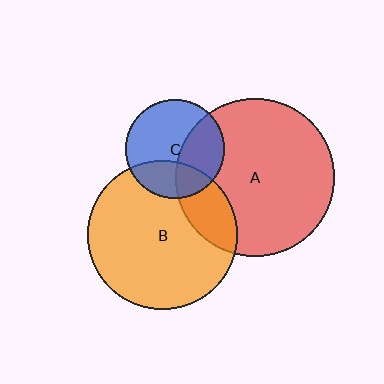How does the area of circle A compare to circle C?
Approximately 2.6 times.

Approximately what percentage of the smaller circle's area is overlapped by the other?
Approximately 30%.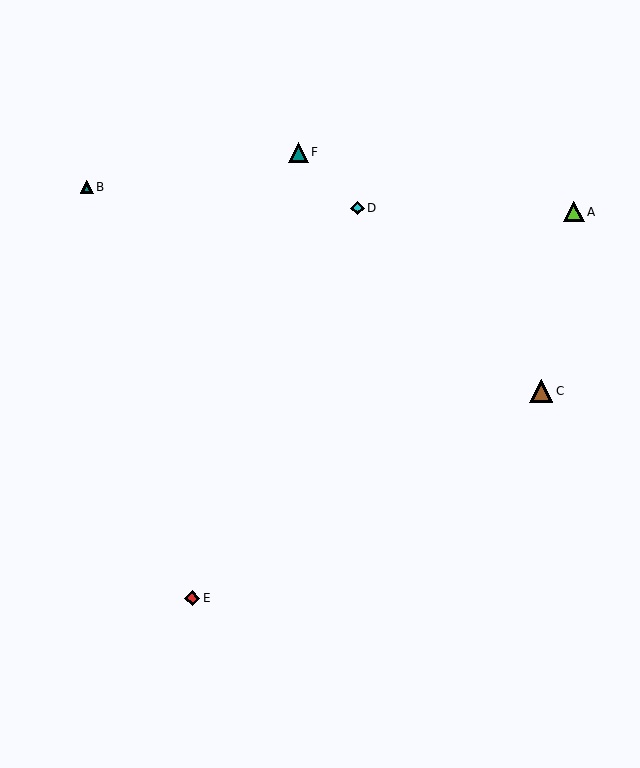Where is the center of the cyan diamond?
The center of the cyan diamond is at (358, 208).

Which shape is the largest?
The brown triangle (labeled C) is the largest.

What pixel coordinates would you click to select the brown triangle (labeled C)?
Click at (541, 391) to select the brown triangle C.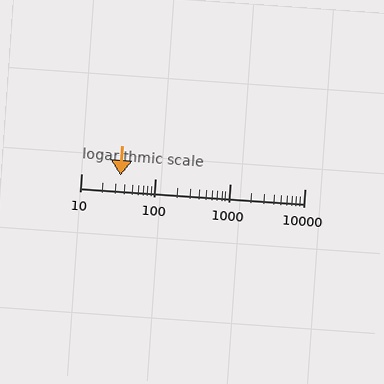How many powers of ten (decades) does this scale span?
The scale spans 3 decades, from 10 to 10000.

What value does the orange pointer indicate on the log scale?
The pointer indicates approximately 34.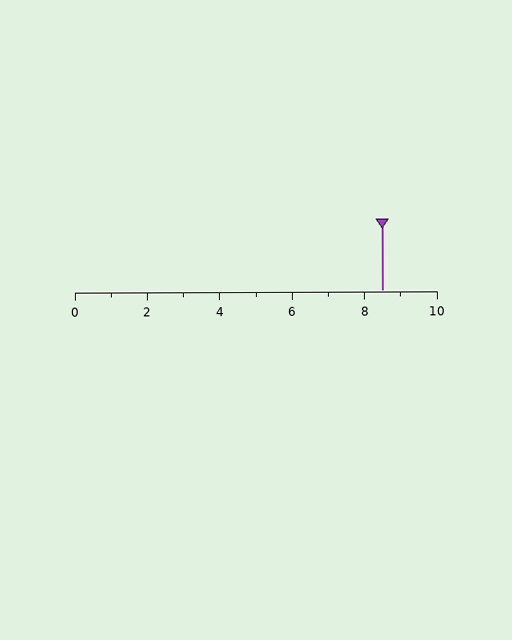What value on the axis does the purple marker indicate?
The marker indicates approximately 8.5.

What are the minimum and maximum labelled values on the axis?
The axis runs from 0 to 10.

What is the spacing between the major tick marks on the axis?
The major ticks are spaced 2 apart.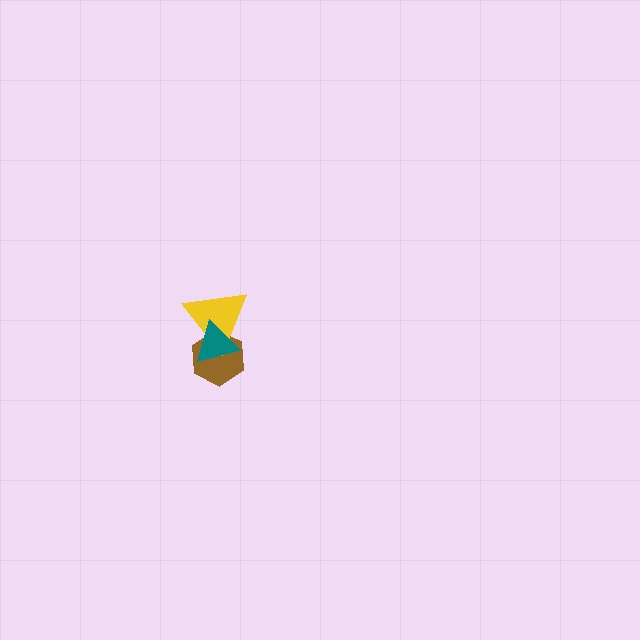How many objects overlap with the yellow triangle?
2 objects overlap with the yellow triangle.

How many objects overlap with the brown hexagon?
2 objects overlap with the brown hexagon.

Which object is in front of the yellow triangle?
The teal triangle is in front of the yellow triangle.